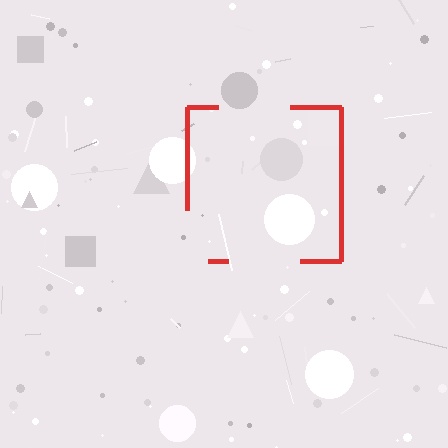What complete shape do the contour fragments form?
The contour fragments form a square.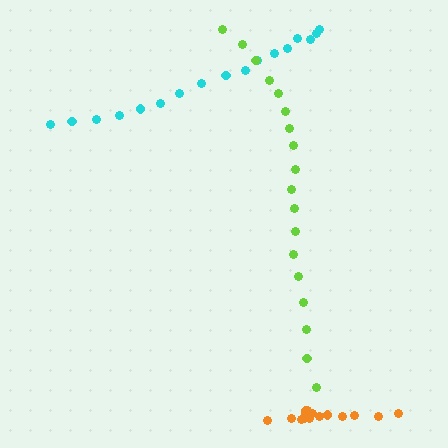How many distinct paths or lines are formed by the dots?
There are 3 distinct paths.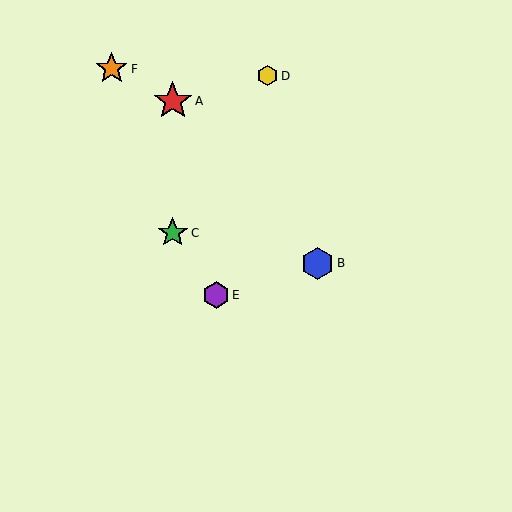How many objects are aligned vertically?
2 objects (A, C) are aligned vertically.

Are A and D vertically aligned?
No, A is at x≈173 and D is at x≈268.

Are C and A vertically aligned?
Yes, both are at x≈173.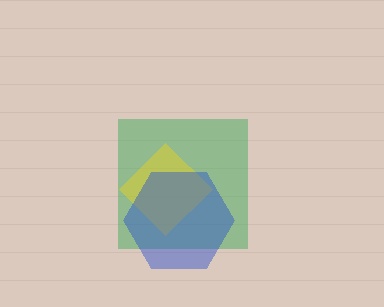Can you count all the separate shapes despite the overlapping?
Yes, there are 3 separate shapes.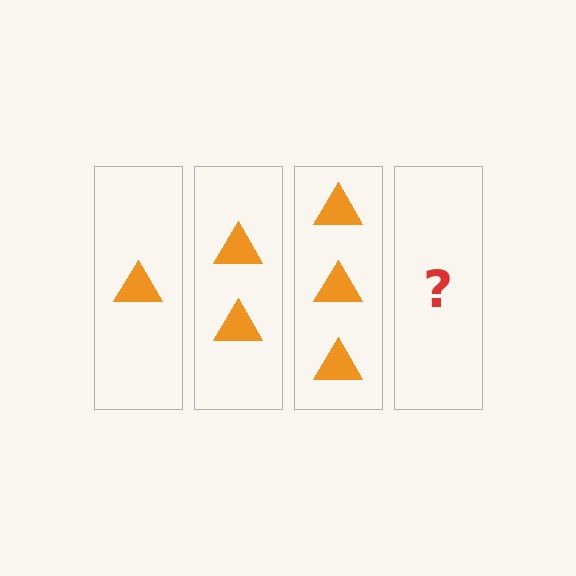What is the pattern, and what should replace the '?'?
The pattern is that each step adds one more triangle. The '?' should be 4 triangles.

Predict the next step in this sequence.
The next step is 4 triangles.